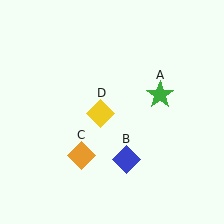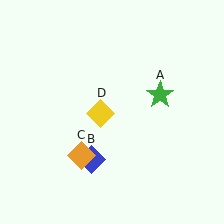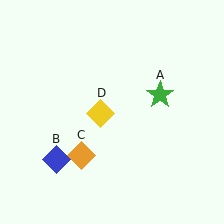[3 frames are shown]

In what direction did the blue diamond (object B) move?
The blue diamond (object B) moved left.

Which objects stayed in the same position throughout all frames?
Green star (object A) and orange diamond (object C) and yellow diamond (object D) remained stationary.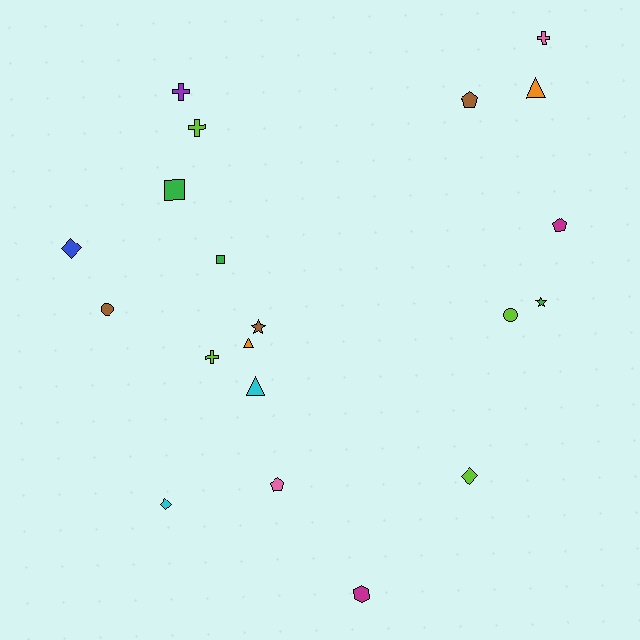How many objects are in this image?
There are 20 objects.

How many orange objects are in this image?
There are 2 orange objects.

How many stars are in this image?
There are 2 stars.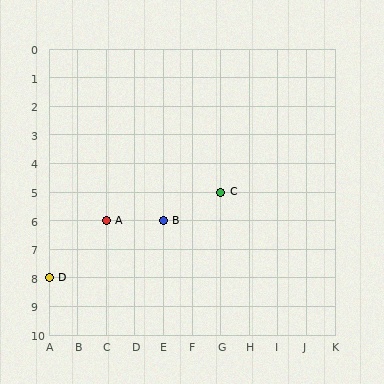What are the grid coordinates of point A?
Point A is at grid coordinates (C, 6).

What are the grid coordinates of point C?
Point C is at grid coordinates (G, 5).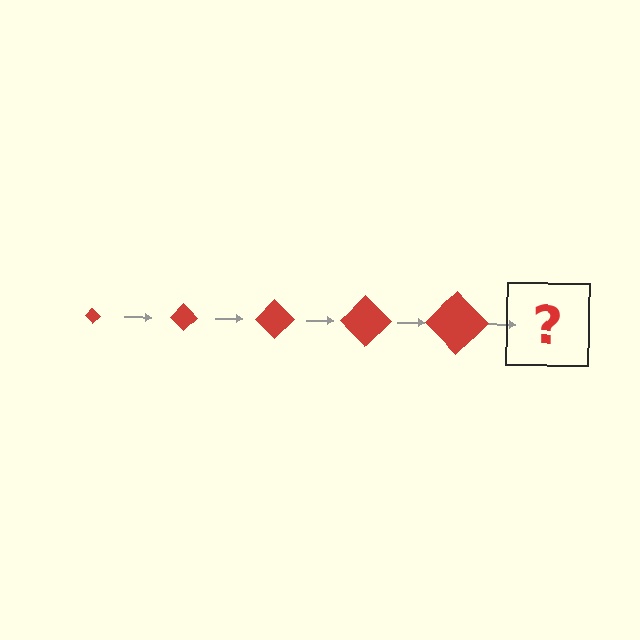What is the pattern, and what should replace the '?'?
The pattern is that the diamond gets progressively larger each step. The '?' should be a red diamond, larger than the previous one.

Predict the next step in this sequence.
The next step is a red diamond, larger than the previous one.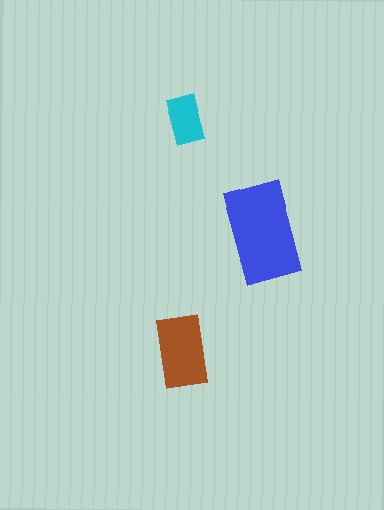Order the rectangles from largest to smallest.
the blue one, the brown one, the cyan one.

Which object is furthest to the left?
The brown rectangle is leftmost.